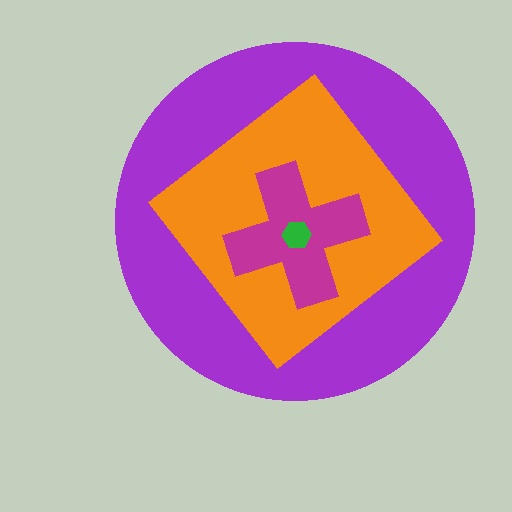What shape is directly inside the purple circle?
The orange diamond.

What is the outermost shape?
The purple circle.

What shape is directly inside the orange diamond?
The magenta cross.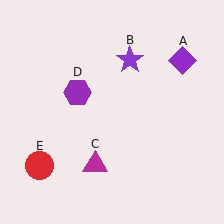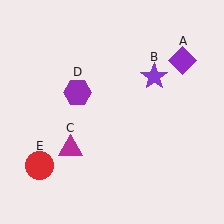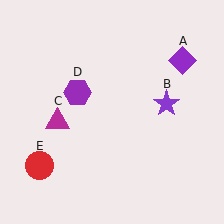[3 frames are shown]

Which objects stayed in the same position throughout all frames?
Purple diamond (object A) and purple hexagon (object D) and red circle (object E) remained stationary.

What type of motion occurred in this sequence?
The purple star (object B), magenta triangle (object C) rotated clockwise around the center of the scene.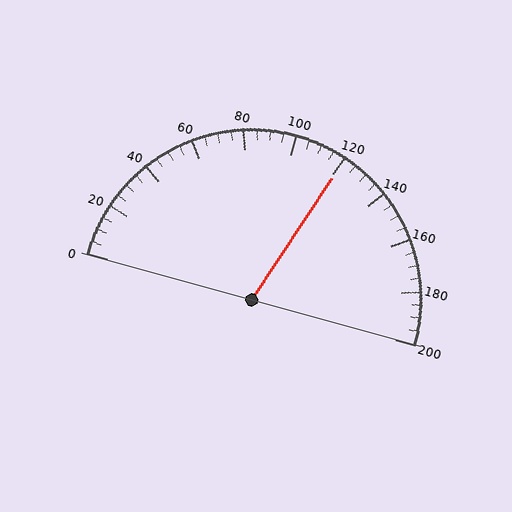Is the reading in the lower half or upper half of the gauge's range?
The reading is in the upper half of the range (0 to 200).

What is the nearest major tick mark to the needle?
The nearest major tick mark is 120.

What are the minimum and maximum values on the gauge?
The gauge ranges from 0 to 200.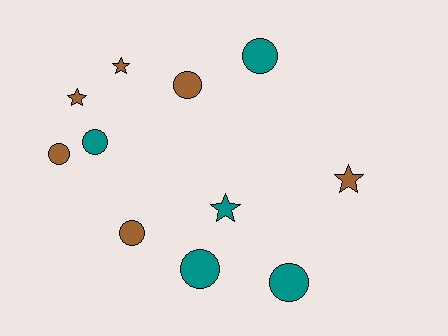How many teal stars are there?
There is 1 teal star.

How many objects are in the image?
There are 11 objects.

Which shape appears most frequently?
Circle, with 7 objects.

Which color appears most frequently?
Brown, with 6 objects.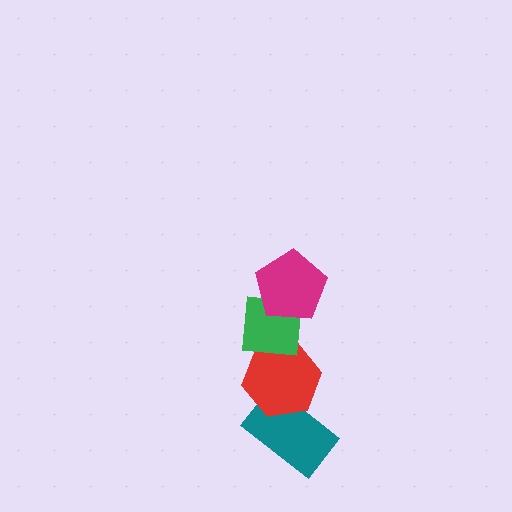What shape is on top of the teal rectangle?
The red hexagon is on top of the teal rectangle.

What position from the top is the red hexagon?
The red hexagon is 3rd from the top.